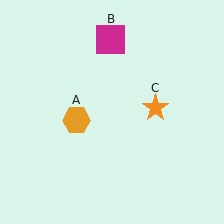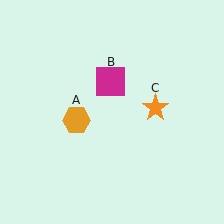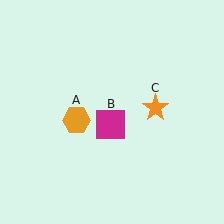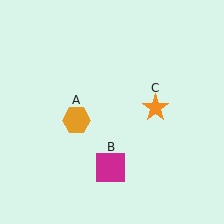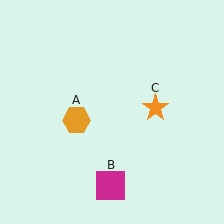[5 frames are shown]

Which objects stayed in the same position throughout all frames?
Orange hexagon (object A) and orange star (object C) remained stationary.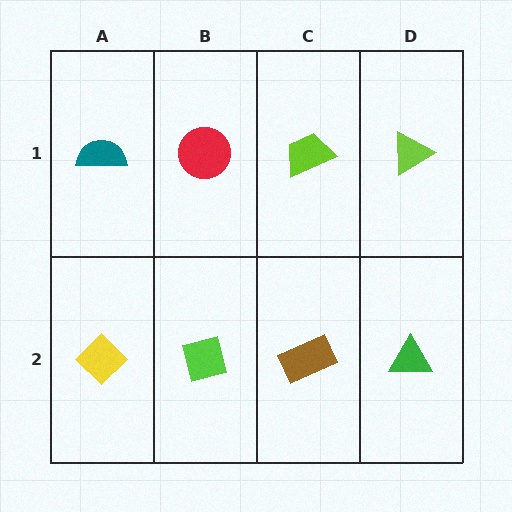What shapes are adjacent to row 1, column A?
A yellow diamond (row 2, column A), a red circle (row 1, column B).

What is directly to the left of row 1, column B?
A teal semicircle.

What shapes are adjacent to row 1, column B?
A lime square (row 2, column B), a teal semicircle (row 1, column A), a lime trapezoid (row 1, column C).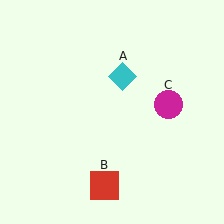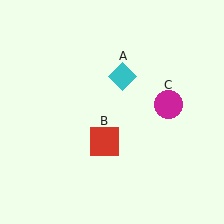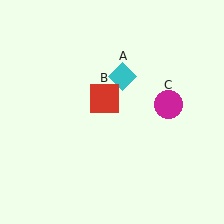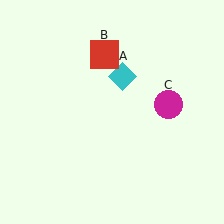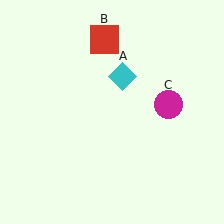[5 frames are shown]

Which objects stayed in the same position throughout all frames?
Cyan diamond (object A) and magenta circle (object C) remained stationary.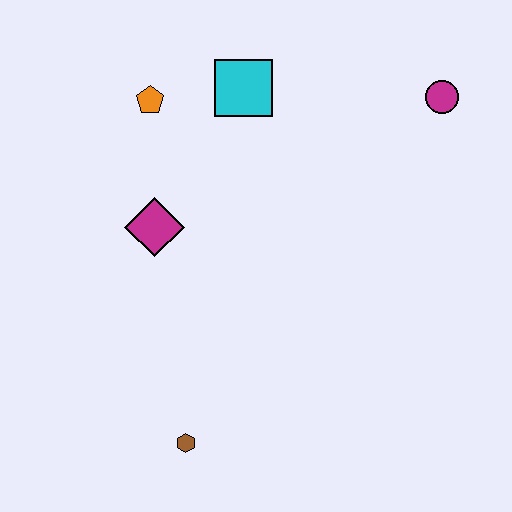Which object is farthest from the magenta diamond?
The magenta circle is farthest from the magenta diamond.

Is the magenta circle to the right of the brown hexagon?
Yes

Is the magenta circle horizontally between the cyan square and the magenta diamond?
No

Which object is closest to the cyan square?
The orange pentagon is closest to the cyan square.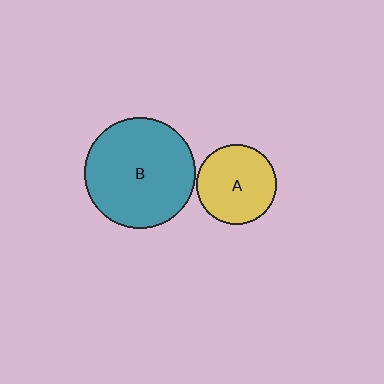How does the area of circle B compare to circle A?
Approximately 1.9 times.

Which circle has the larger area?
Circle B (teal).